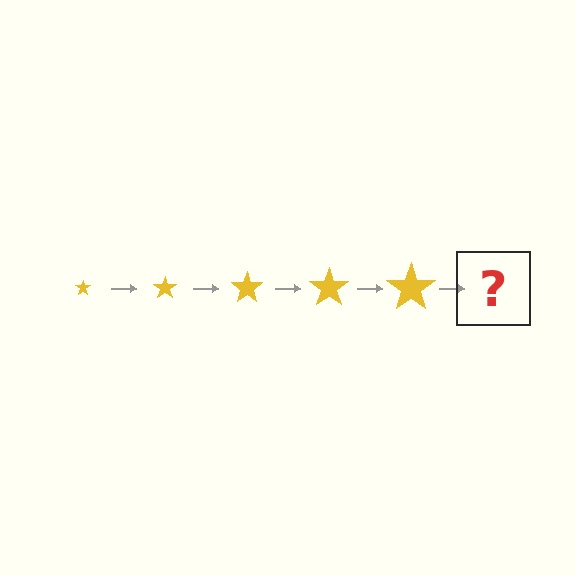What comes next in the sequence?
The next element should be a yellow star, larger than the previous one.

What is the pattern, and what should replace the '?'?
The pattern is that the star gets progressively larger each step. The '?' should be a yellow star, larger than the previous one.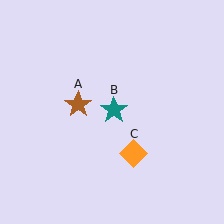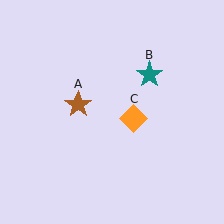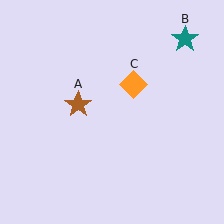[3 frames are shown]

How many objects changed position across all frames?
2 objects changed position: teal star (object B), orange diamond (object C).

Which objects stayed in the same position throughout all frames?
Brown star (object A) remained stationary.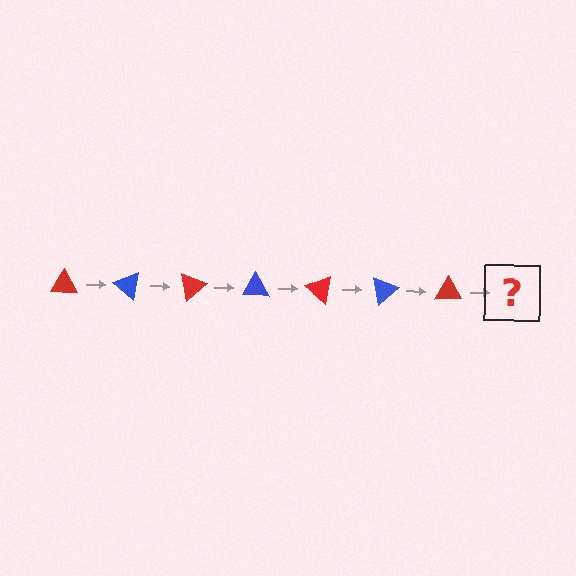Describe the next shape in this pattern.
It should be a blue triangle, rotated 280 degrees from the start.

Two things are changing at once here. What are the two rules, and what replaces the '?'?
The two rules are that it rotates 40 degrees each step and the color cycles through red and blue. The '?' should be a blue triangle, rotated 280 degrees from the start.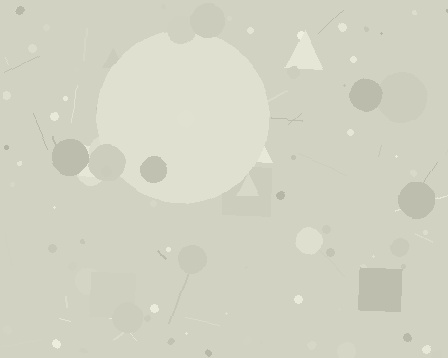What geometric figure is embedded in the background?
A circle is embedded in the background.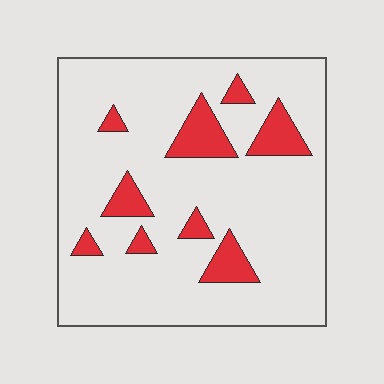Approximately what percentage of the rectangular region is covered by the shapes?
Approximately 15%.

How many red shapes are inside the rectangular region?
9.